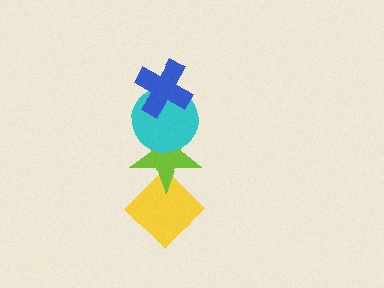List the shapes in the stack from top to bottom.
From top to bottom: the blue cross, the cyan circle, the lime star, the yellow diamond.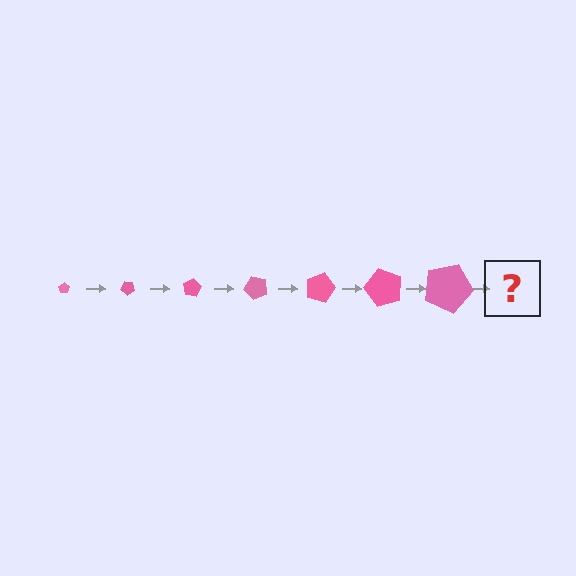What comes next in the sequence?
The next element should be a pentagon, larger than the previous one and rotated 280 degrees from the start.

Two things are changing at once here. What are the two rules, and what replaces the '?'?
The two rules are that the pentagon grows larger each step and it rotates 40 degrees each step. The '?' should be a pentagon, larger than the previous one and rotated 280 degrees from the start.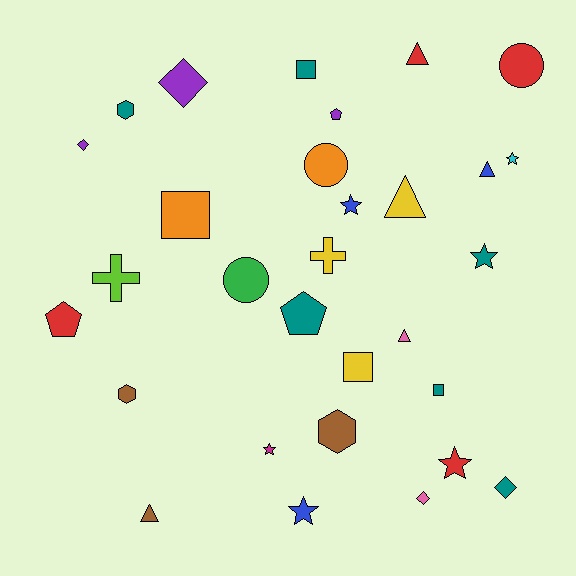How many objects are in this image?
There are 30 objects.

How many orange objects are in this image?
There are 2 orange objects.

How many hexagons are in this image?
There are 3 hexagons.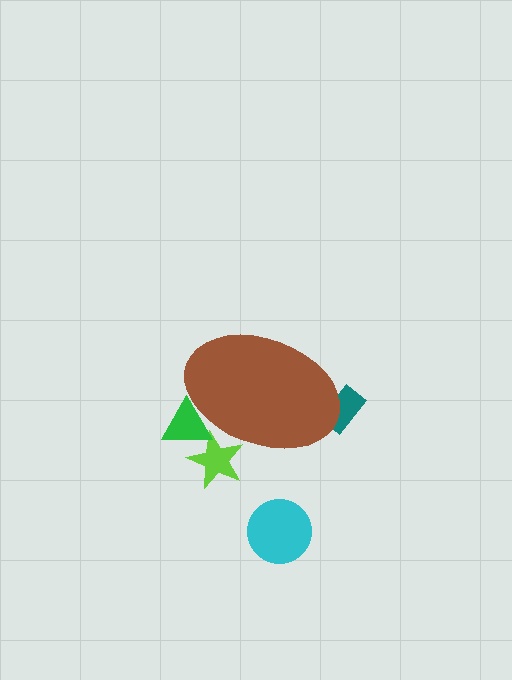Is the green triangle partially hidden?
Yes, the green triangle is partially hidden behind the brown ellipse.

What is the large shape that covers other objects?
A brown ellipse.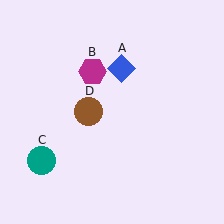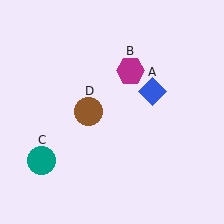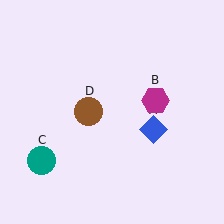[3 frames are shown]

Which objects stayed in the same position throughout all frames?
Teal circle (object C) and brown circle (object D) remained stationary.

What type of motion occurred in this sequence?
The blue diamond (object A), magenta hexagon (object B) rotated clockwise around the center of the scene.